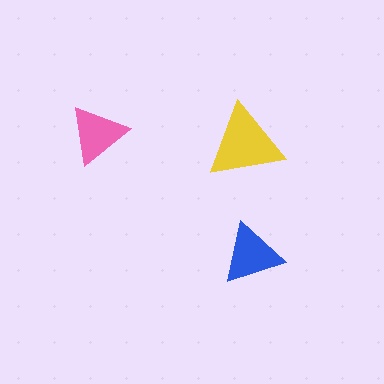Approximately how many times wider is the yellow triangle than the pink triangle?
About 1.5 times wider.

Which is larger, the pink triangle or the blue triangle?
The blue one.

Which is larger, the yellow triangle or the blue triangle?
The yellow one.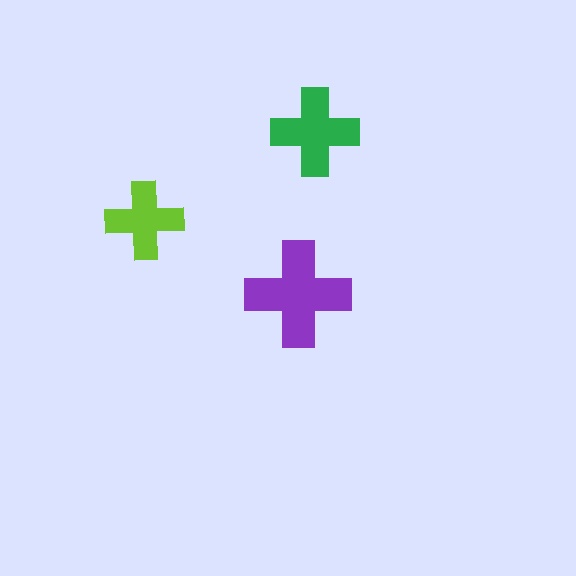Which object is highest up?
The green cross is topmost.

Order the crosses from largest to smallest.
the purple one, the green one, the lime one.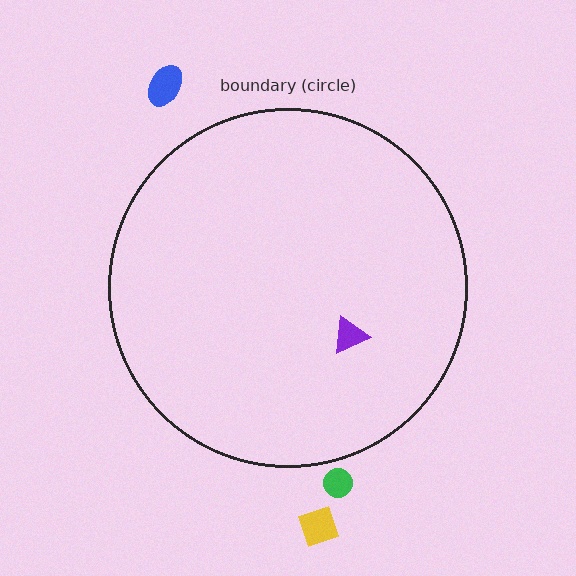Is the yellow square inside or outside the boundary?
Outside.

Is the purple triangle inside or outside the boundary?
Inside.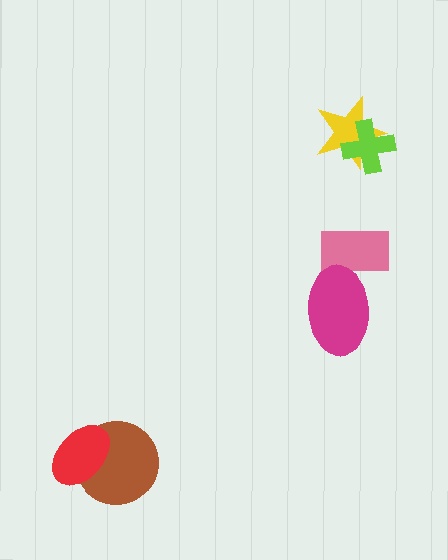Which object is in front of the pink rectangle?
The magenta ellipse is in front of the pink rectangle.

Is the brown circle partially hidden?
Yes, it is partially covered by another shape.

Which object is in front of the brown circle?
The red ellipse is in front of the brown circle.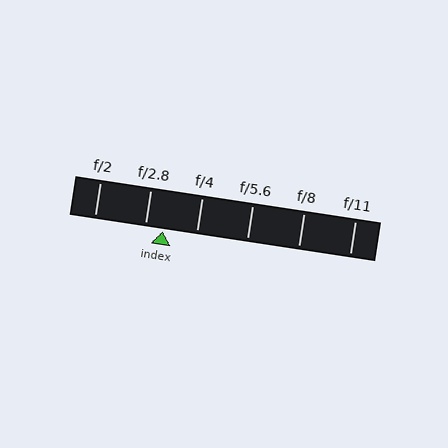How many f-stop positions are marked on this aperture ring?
There are 6 f-stop positions marked.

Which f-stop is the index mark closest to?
The index mark is closest to f/2.8.